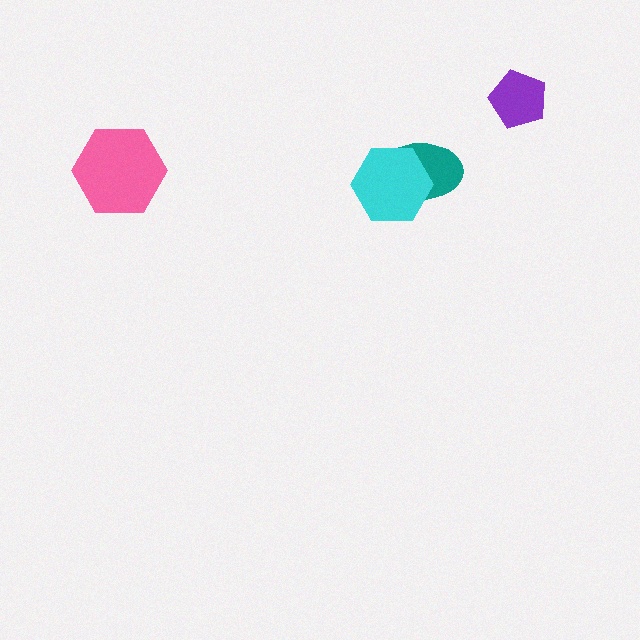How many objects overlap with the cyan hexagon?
1 object overlaps with the cyan hexagon.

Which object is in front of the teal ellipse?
The cyan hexagon is in front of the teal ellipse.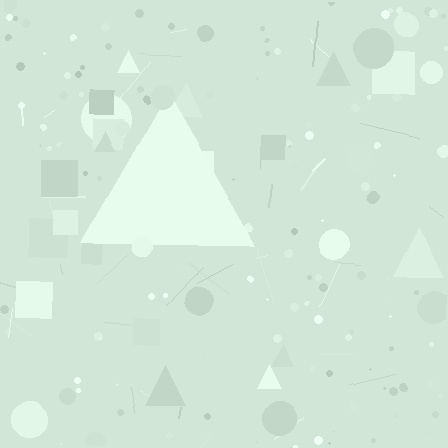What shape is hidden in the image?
A triangle is hidden in the image.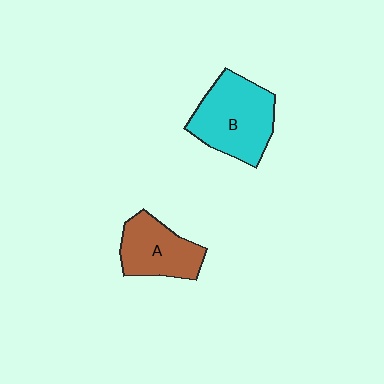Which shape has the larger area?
Shape B (cyan).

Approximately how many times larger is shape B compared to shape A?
Approximately 1.4 times.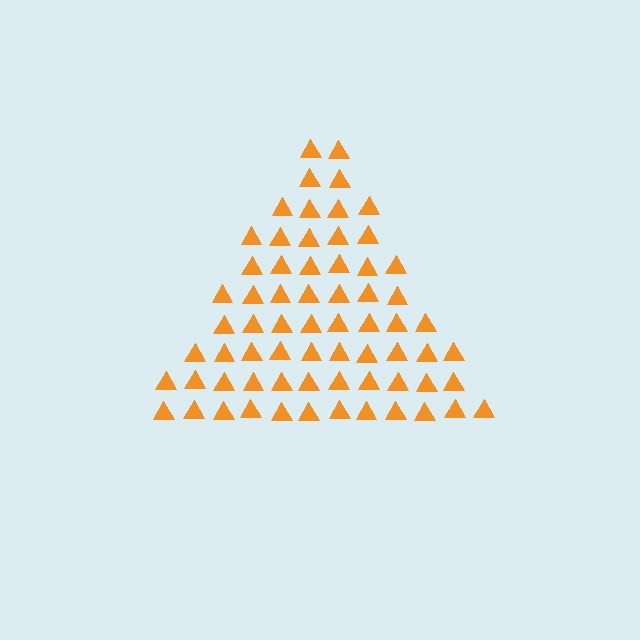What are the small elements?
The small elements are triangles.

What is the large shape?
The large shape is a triangle.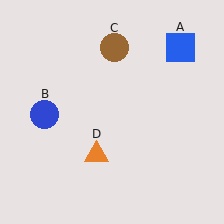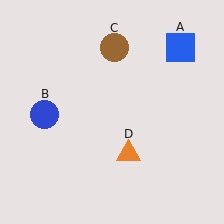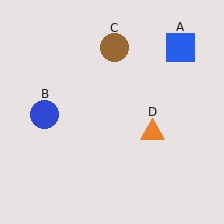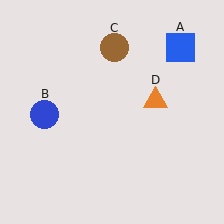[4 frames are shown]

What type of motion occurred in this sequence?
The orange triangle (object D) rotated counterclockwise around the center of the scene.